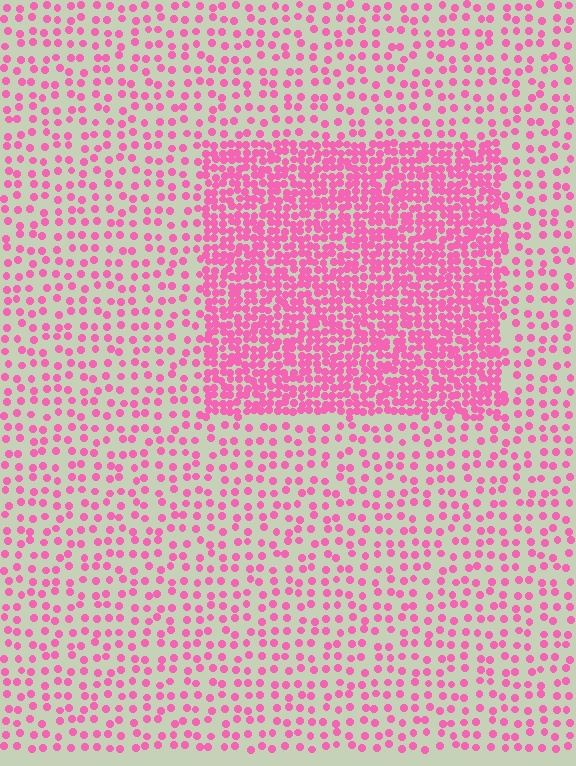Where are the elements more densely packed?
The elements are more densely packed inside the rectangle boundary.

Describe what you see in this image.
The image contains small pink elements arranged at two different densities. A rectangle-shaped region is visible where the elements are more densely packed than the surrounding area.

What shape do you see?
I see a rectangle.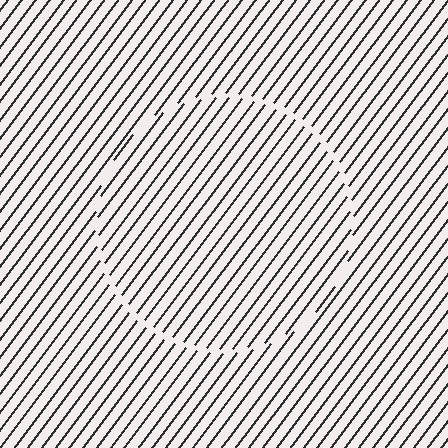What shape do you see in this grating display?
An illusory circle. The interior of the shape contains the same grating, shifted by half a period — the contour is defined by the phase discontinuity where line-ends from the inner and outer gratings abut.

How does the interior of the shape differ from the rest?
The interior of the shape contains the same grating, shifted by half a period — the contour is defined by the phase discontinuity where line-ends from the inner and outer gratings abut.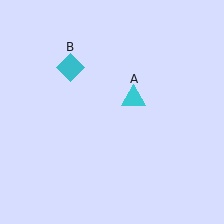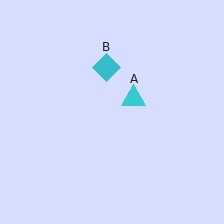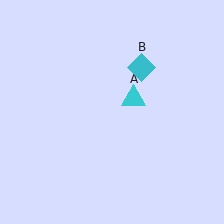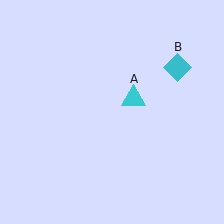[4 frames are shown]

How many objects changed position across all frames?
1 object changed position: cyan diamond (object B).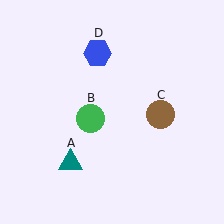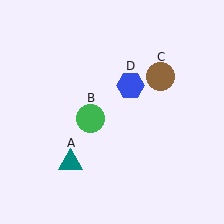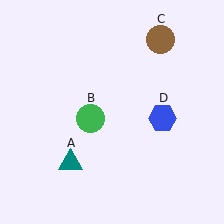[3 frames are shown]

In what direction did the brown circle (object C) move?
The brown circle (object C) moved up.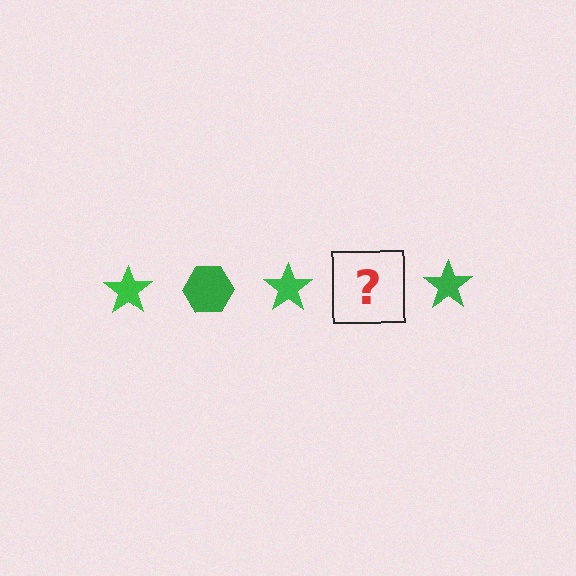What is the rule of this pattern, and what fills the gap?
The rule is that the pattern cycles through star, hexagon shapes in green. The gap should be filled with a green hexagon.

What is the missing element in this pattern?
The missing element is a green hexagon.